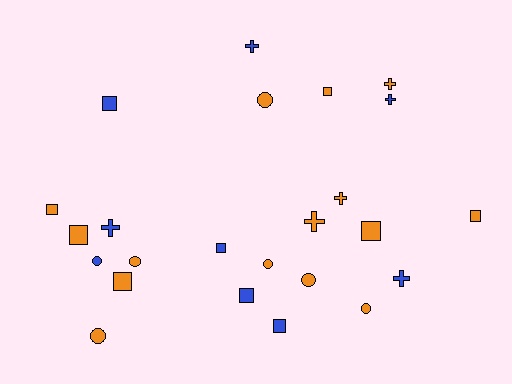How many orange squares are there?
There are 6 orange squares.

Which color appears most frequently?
Orange, with 15 objects.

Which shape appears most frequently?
Square, with 10 objects.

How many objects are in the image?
There are 24 objects.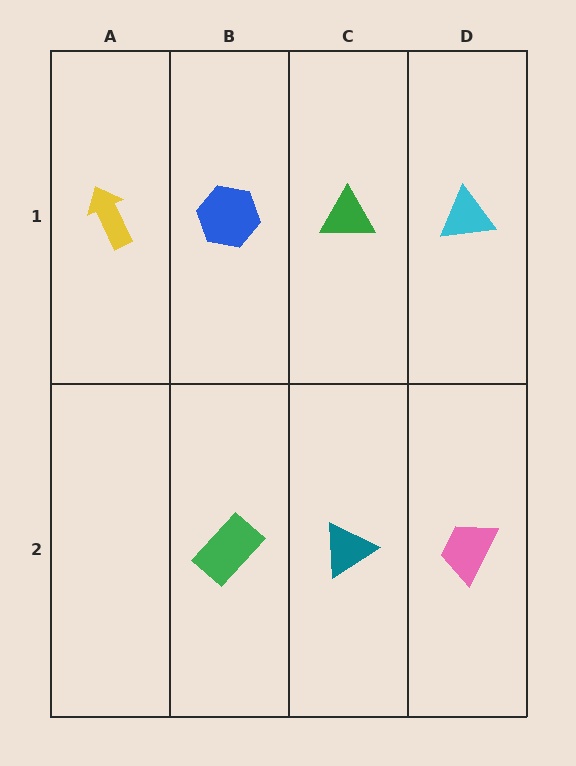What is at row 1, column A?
A yellow arrow.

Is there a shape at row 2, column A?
No, that cell is empty.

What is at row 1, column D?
A cyan triangle.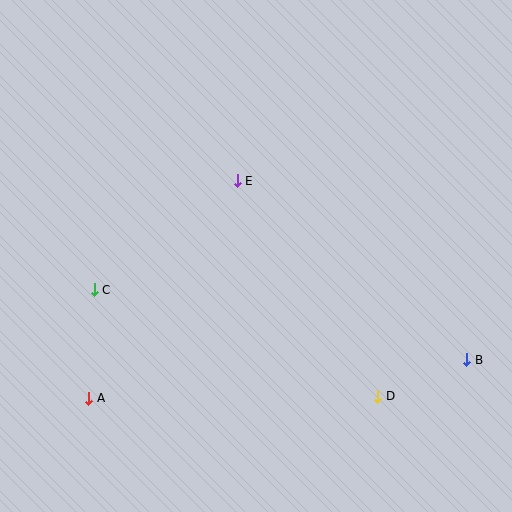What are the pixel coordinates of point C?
Point C is at (94, 290).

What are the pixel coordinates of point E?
Point E is at (237, 181).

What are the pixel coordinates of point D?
Point D is at (378, 396).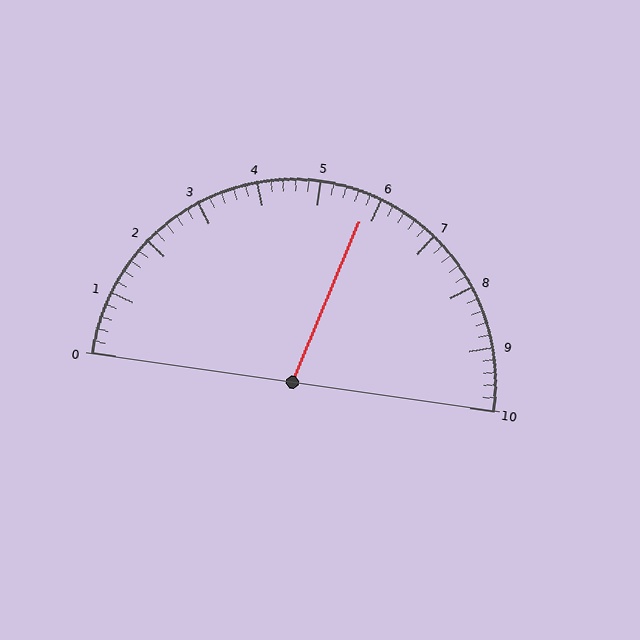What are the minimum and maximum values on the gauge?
The gauge ranges from 0 to 10.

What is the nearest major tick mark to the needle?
The nearest major tick mark is 6.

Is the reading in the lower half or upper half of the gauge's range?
The reading is in the upper half of the range (0 to 10).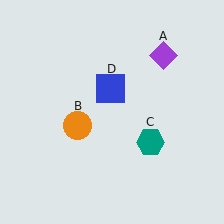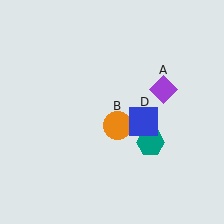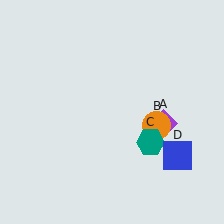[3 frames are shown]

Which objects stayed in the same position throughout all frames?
Teal hexagon (object C) remained stationary.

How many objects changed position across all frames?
3 objects changed position: purple diamond (object A), orange circle (object B), blue square (object D).